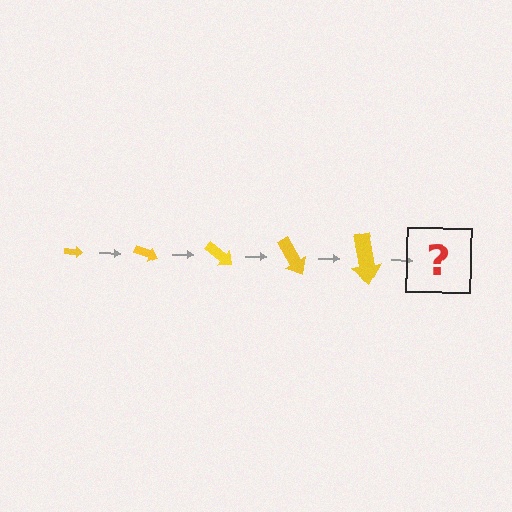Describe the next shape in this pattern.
It should be an arrow, larger than the previous one and rotated 100 degrees from the start.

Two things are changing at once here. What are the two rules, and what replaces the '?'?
The two rules are that the arrow grows larger each step and it rotates 20 degrees each step. The '?' should be an arrow, larger than the previous one and rotated 100 degrees from the start.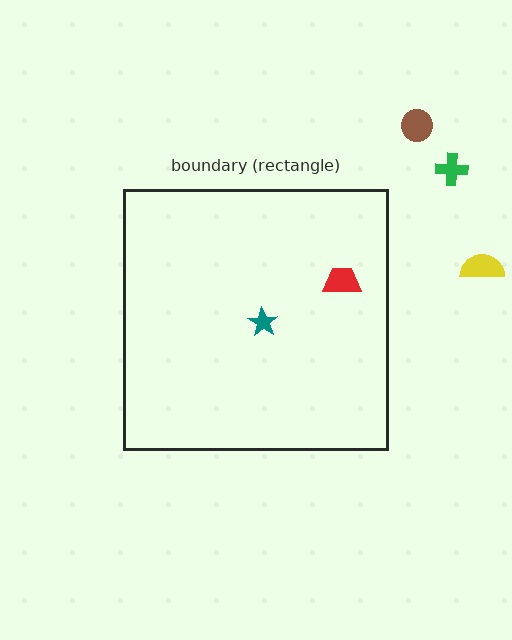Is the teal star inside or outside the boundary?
Inside.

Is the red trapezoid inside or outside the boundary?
Inside.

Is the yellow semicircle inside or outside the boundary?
Outside.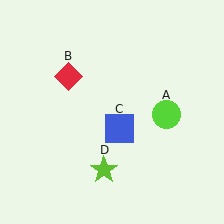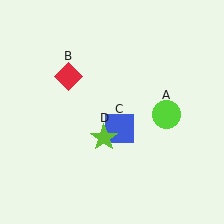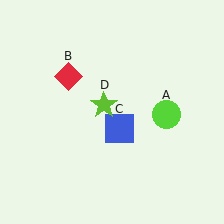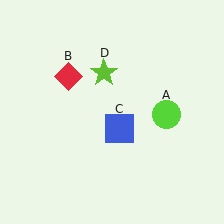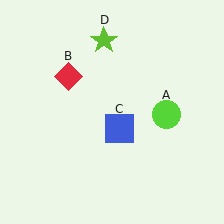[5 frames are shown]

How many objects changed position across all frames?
1 object changed position: lime star (object D).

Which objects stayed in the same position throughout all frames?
Lime circle (object A) and red diamond (object B) and blue square (object C) remained stationary.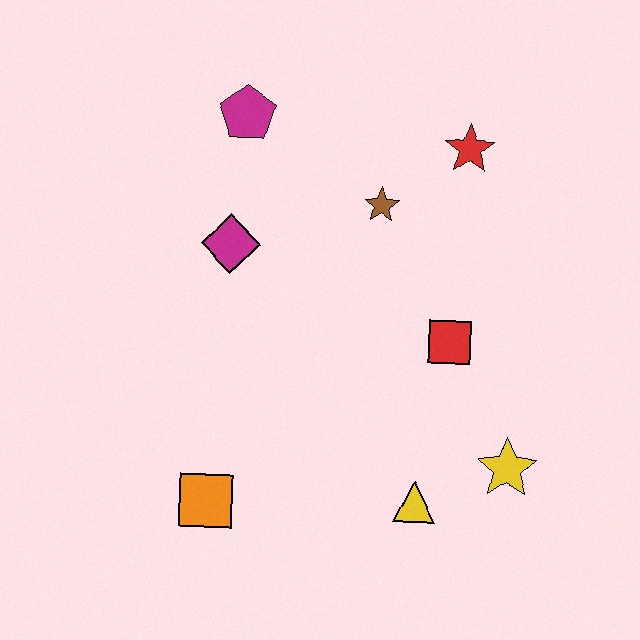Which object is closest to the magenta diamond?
The magenta pentagon is closest to the magenta diamond.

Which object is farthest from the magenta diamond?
The yellow star is farthest from the magenta diamond.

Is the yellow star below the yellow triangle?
No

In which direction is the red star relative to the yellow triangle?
The red star is above the yellow triangle.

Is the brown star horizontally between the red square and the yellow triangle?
No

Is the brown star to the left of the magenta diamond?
No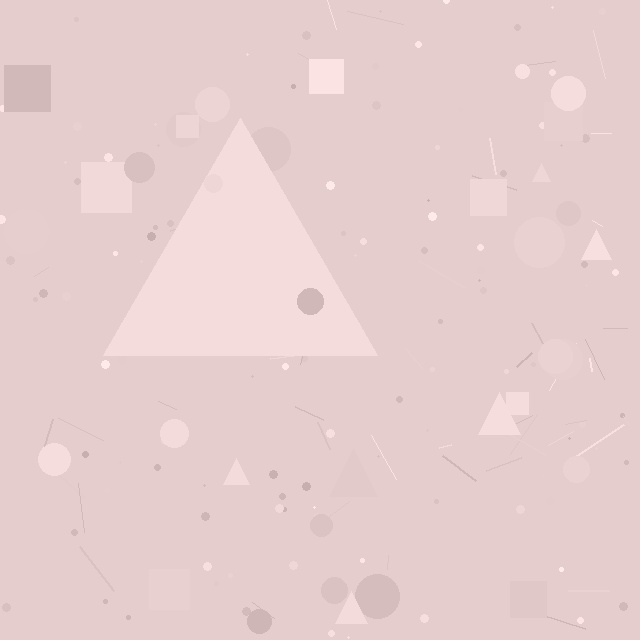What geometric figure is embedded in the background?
A triangle is embedded in the background.